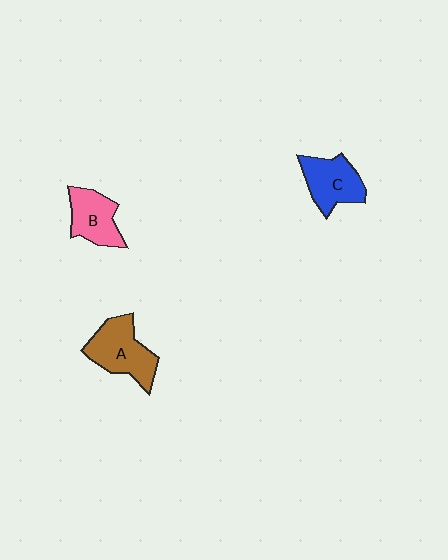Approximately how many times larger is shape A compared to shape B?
Approximately 1.3 times.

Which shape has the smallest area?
Shape B (pink).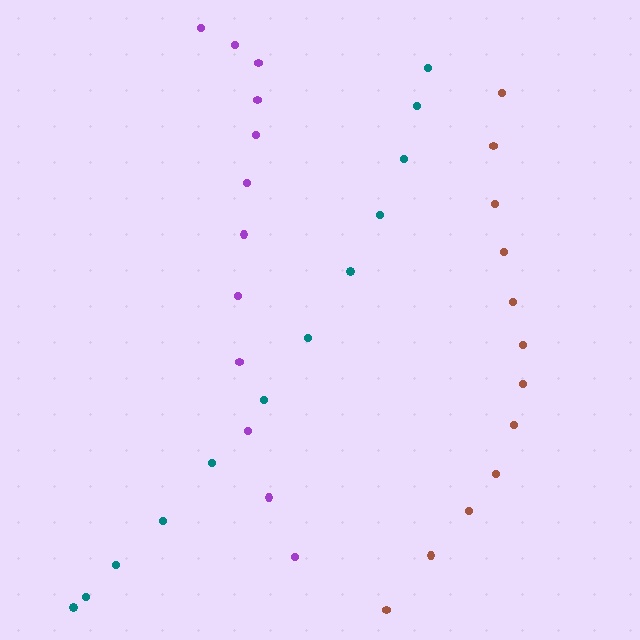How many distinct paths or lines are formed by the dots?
There are 3 distinct paths.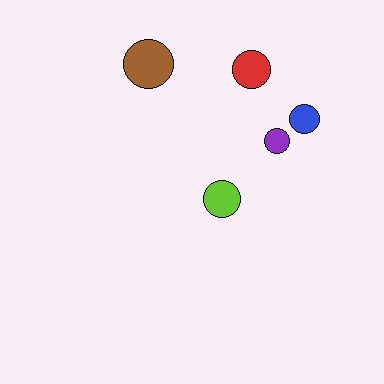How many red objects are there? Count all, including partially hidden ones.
There is 1 red object.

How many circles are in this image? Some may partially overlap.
There are 5 circles.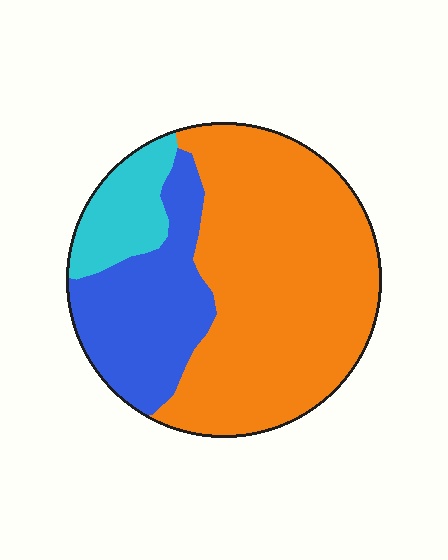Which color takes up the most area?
Orange, at roughly 65%.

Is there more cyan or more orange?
Orange.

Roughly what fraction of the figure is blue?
Blue covers 26% of the figure.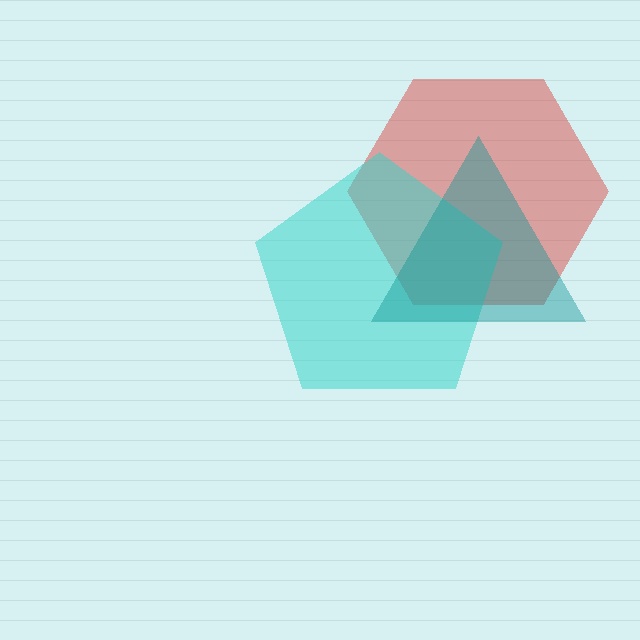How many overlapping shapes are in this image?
There are 3 overlapping shapes in the image.